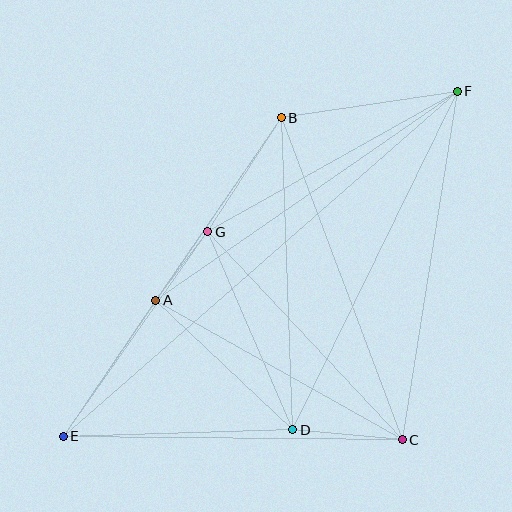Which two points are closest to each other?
Points A and G are closest to each other.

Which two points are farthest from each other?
Points E and F are farthest from each other.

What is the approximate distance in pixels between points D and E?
The distance between D and E is approximately 229 pixels.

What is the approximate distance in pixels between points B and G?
The distance between B and G is approximately 136 pixels.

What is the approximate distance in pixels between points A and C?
The distance between A and C is approximately 283 pixels.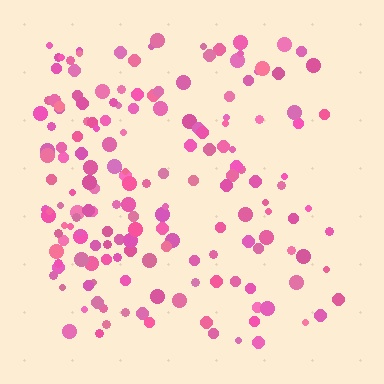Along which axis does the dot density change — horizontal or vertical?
Horizontal.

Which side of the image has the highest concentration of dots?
The left.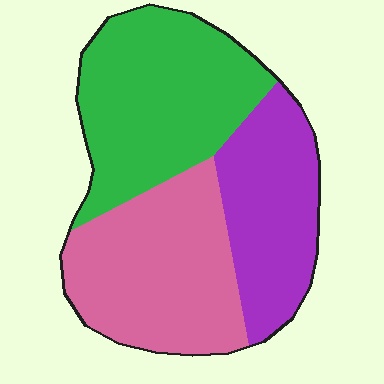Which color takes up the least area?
Purple, at roughly 25%.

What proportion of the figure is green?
Green takes up between a quarter and a half of the figure.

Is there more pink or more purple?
Pink.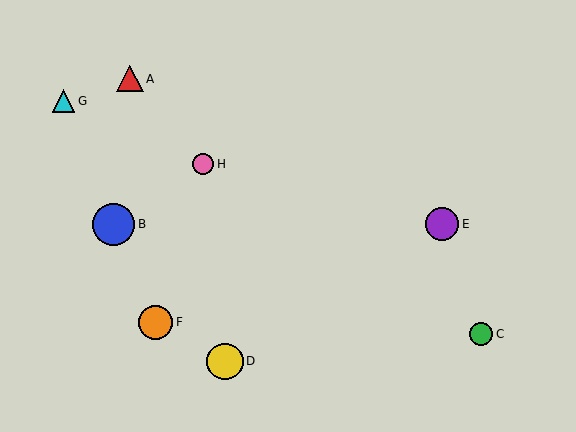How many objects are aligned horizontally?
2 objects (B, E) are aligned horizontally.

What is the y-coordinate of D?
Object D is at y≈361.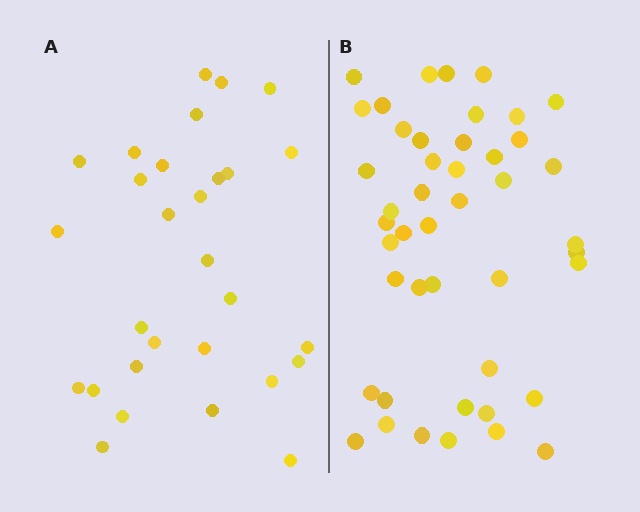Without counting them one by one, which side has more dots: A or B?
Region B (the right region) has more dots.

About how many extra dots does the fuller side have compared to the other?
Region B has approximately 15 more dots than region A.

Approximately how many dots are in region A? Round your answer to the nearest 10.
About 30 dots. (The exact count is 29, which rounds to 30.)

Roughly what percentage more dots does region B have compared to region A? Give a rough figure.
About 55% more.